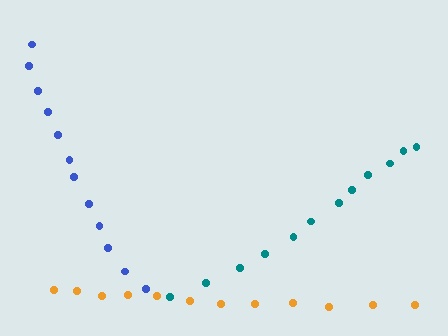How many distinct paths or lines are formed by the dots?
There are 3 distinct paths.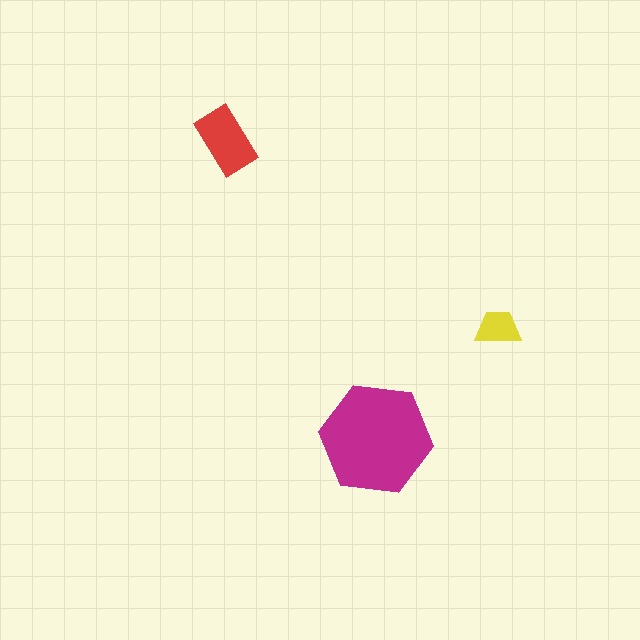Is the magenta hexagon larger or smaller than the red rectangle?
Larger.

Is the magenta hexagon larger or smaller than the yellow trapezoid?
Larger.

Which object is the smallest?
The yellow trapezoid.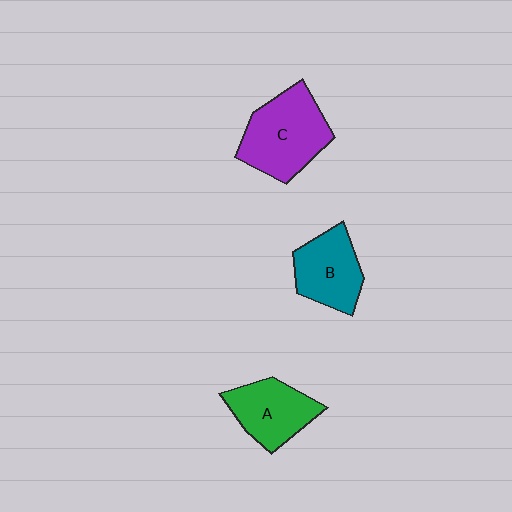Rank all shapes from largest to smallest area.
From largest to smallest: C (purple), B (teal), A (green).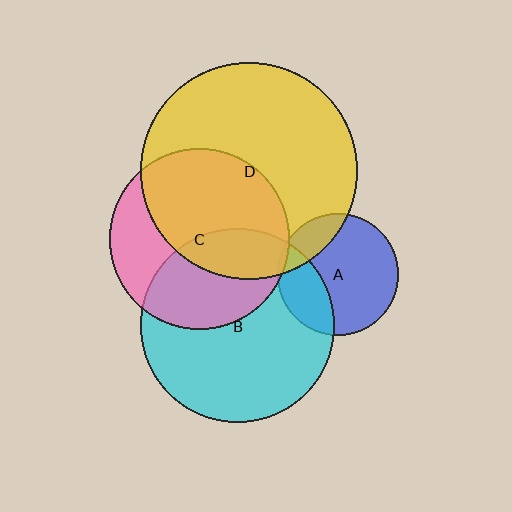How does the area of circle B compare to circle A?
Approximately 2.6 times.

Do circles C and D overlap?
Yes.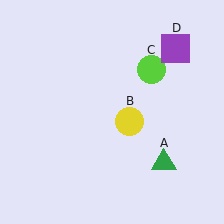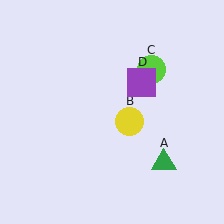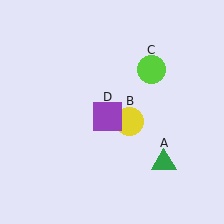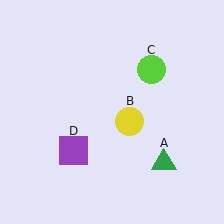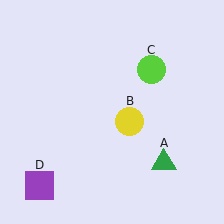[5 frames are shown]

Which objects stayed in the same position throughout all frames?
Green triangle (object A) and yellow circle (object B) and lime circle (object C) remained stationary.